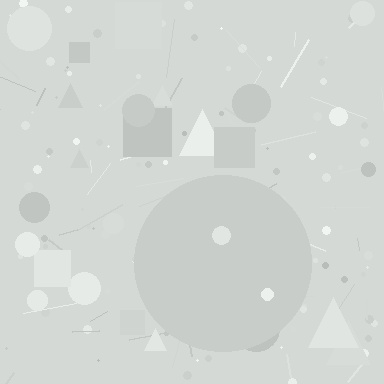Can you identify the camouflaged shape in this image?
The camouflaged shape is a circle.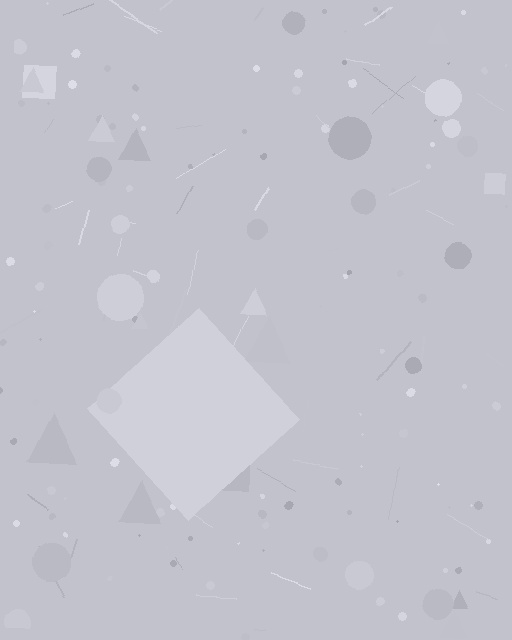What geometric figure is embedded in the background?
A diamond is embedded in the background.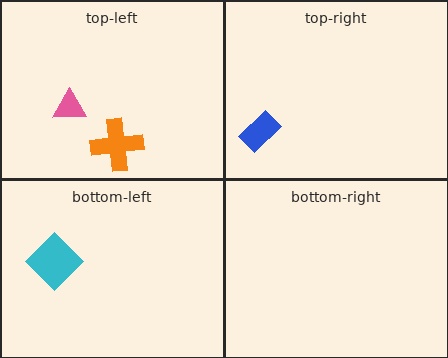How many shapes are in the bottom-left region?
1.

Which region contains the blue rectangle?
The top-right region.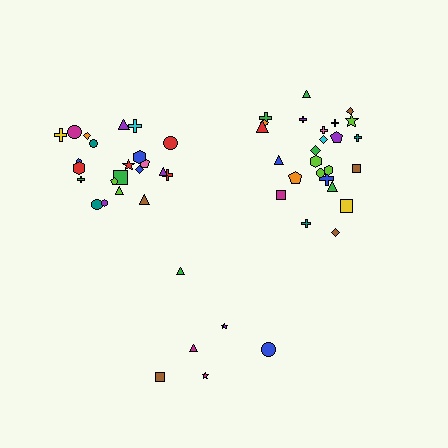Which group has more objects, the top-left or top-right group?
The top-right group.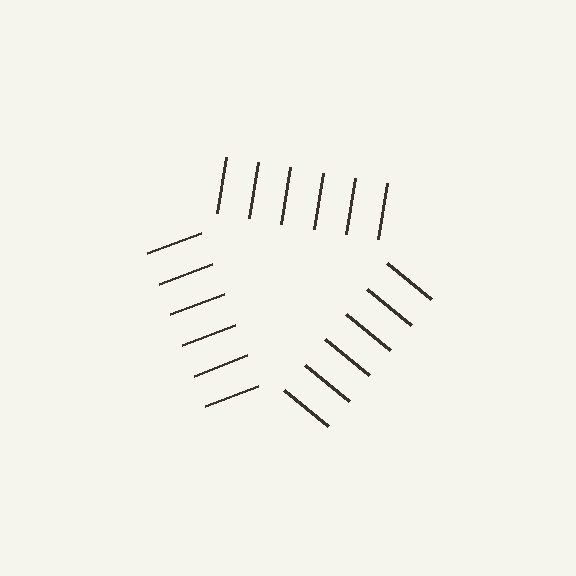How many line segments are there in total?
18 — 6 along each of the 3 edges.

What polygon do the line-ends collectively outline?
An illusory triangle — the line segments terminate on its edges but no continuous stroke is drawn.